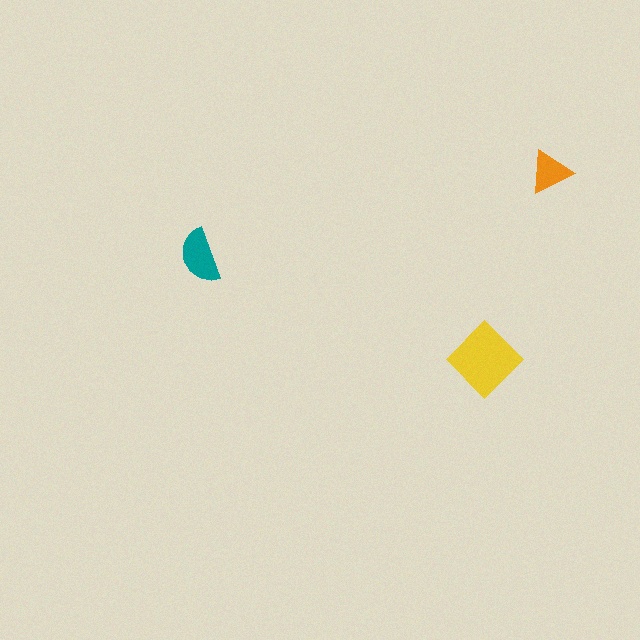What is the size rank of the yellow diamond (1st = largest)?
1st.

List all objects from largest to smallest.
The yellow diamond, the teal semicircle, the orange triangle.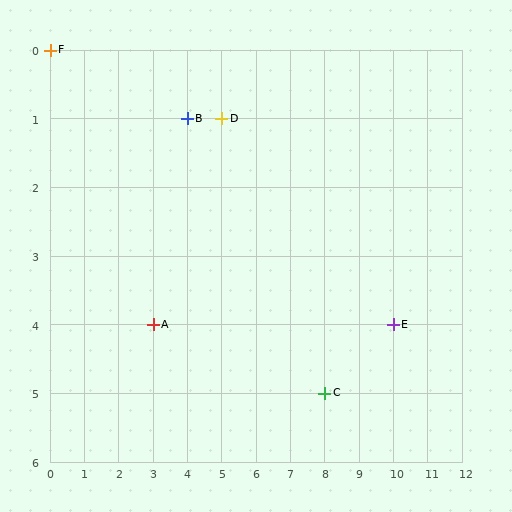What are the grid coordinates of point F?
Point F is at grid coordinates (0, 0).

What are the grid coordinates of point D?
Point D is at grid coordinates (5, 1).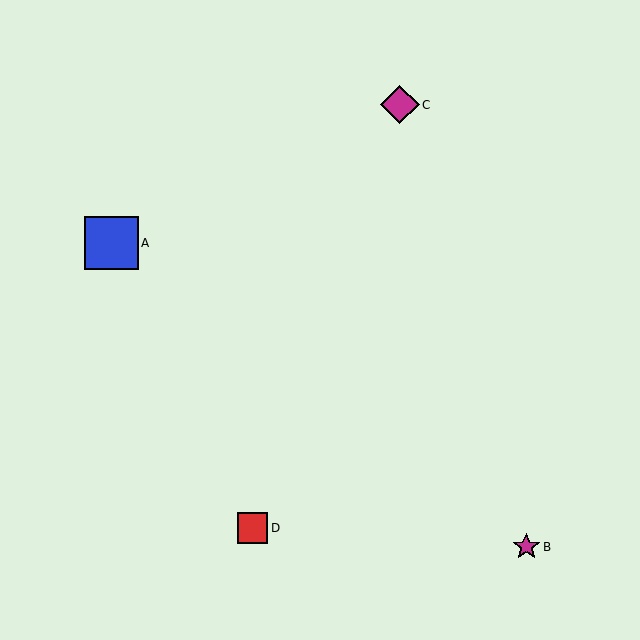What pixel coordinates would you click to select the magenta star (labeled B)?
Click at (526, 547) to select the magenta star B.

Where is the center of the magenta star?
The center of the magenta star is at (526, 547).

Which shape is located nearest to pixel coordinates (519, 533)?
The magenta star (labeled B) at (526, 547) is nearest to that location.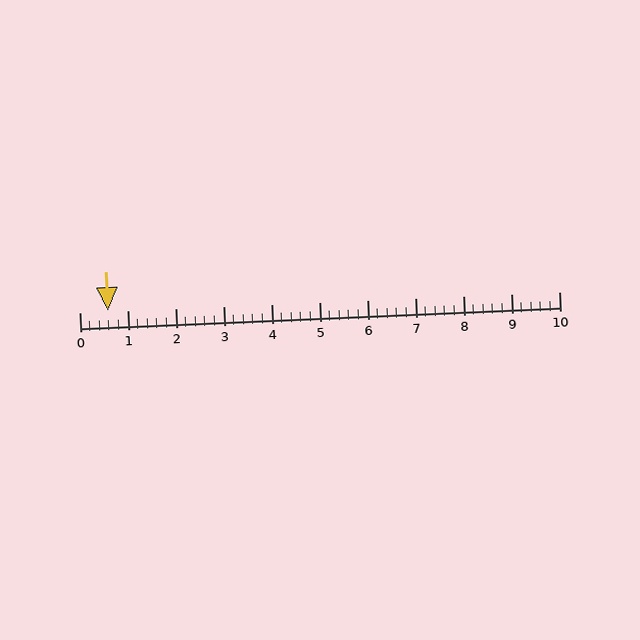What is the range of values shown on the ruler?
The ruler shows values from 0 to 10.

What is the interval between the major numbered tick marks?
The major tick marks are spaced 1 units apart.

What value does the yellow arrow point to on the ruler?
The yellow arrow points to approximately 0.6.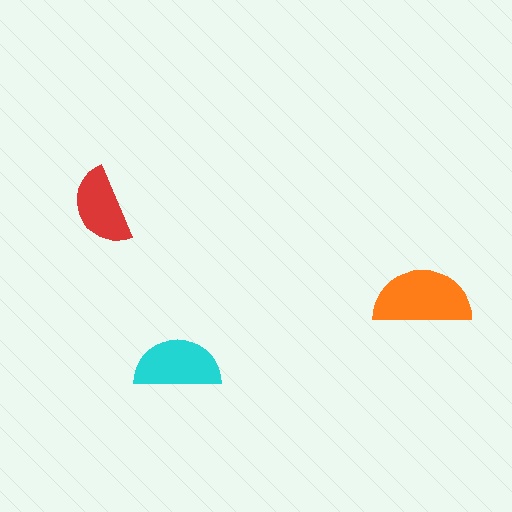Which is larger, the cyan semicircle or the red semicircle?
The cyan one.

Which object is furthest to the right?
The orange semicircle is rightmost.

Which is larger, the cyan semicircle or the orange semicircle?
The orange one.